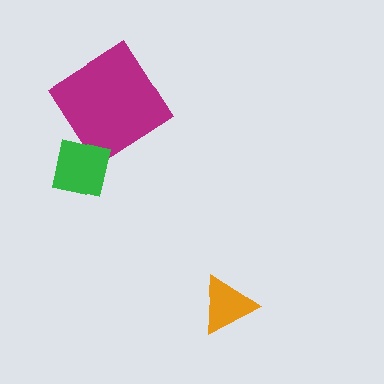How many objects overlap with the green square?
1 object overlaps with the green square.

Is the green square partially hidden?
No, no other shape covers it.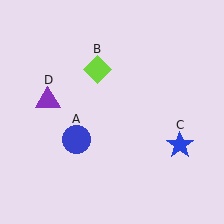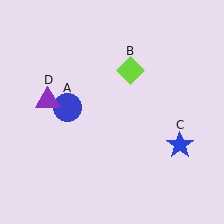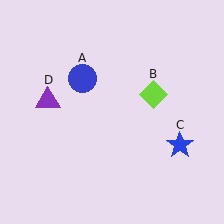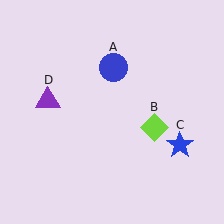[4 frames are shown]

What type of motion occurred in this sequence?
The blue circle (object A), lime diamond (object B) rotated clockwise around the center of the scene.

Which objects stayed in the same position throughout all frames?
Blue star (object C) and purple triangle (object D) remained stationary.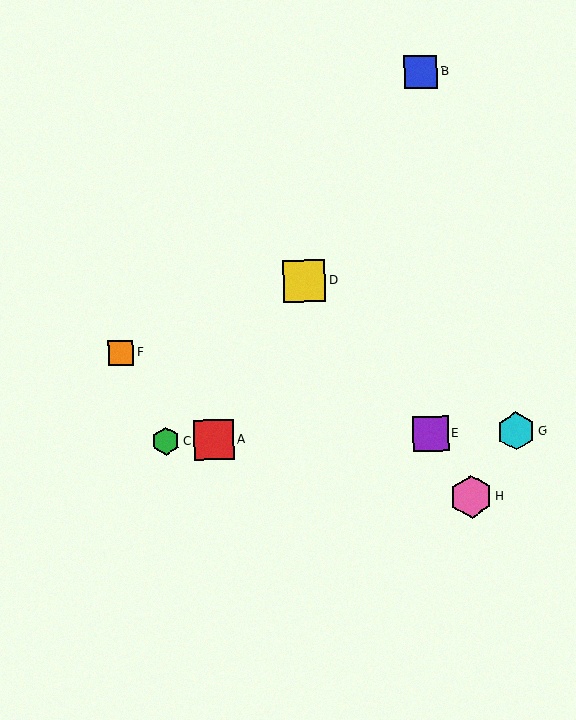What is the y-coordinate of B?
Object B is at y≈72.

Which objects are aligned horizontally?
Objects A, C, E, G are aligned horizontally.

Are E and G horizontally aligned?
Yes, both are at y≈434.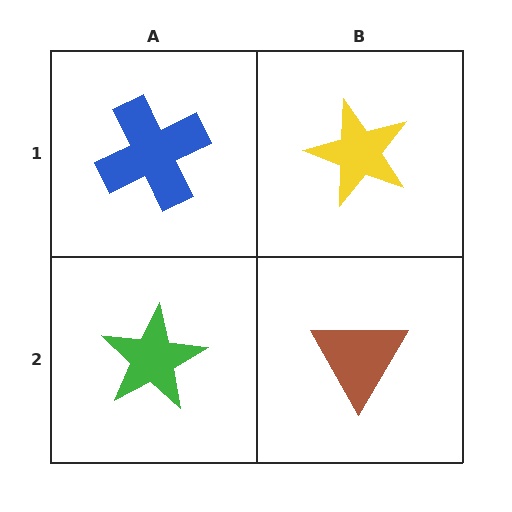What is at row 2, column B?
A brown triangle.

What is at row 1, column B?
A yellow star.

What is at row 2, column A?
A green star.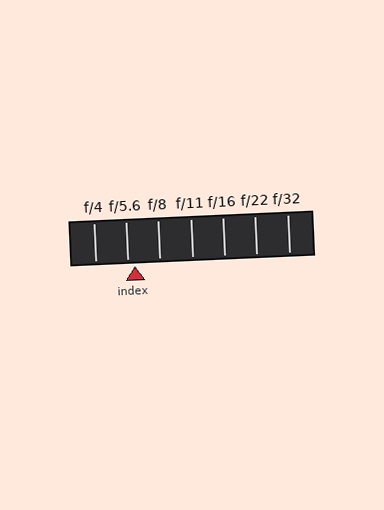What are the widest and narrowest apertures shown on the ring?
The widest aperture shown is f/4 and the narrowest is f/32.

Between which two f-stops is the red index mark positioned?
The index mark is between f/5.6 and f/8.